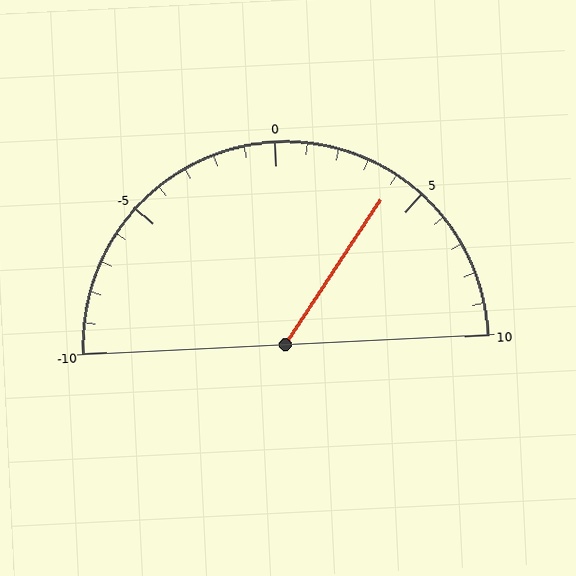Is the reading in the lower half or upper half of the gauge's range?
The reading is in the upper half of the range (-10 to 10).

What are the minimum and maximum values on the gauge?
The gauge ranges from -10 to 10.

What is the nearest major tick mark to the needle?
The nearest major tick mark is 5.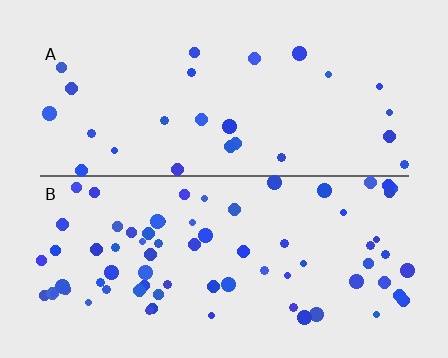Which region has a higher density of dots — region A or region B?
B (the bottom).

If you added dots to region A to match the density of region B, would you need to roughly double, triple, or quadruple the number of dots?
Approximately triple.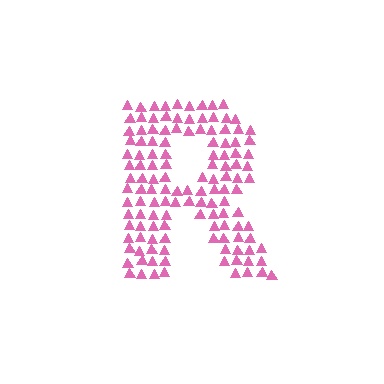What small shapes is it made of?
It is made of small triangles.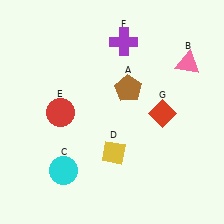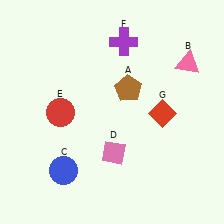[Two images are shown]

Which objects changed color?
C changed from cyan to blue. D changed from yellow to pink.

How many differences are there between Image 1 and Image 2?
There are 2 differences between the two images.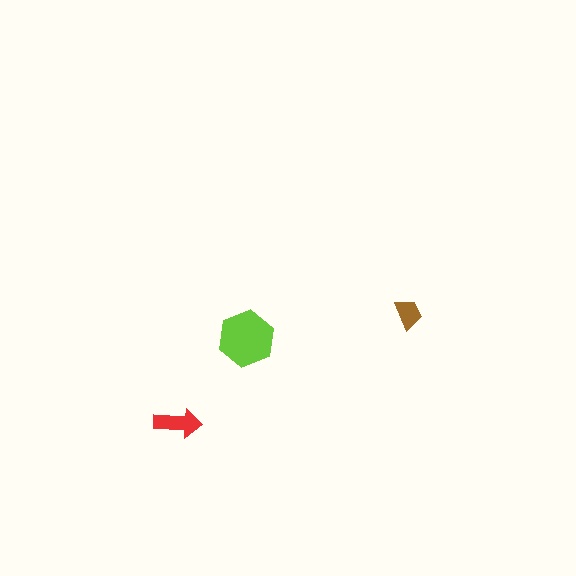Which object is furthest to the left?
The red arrow is leftmost.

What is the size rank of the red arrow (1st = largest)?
2nd.